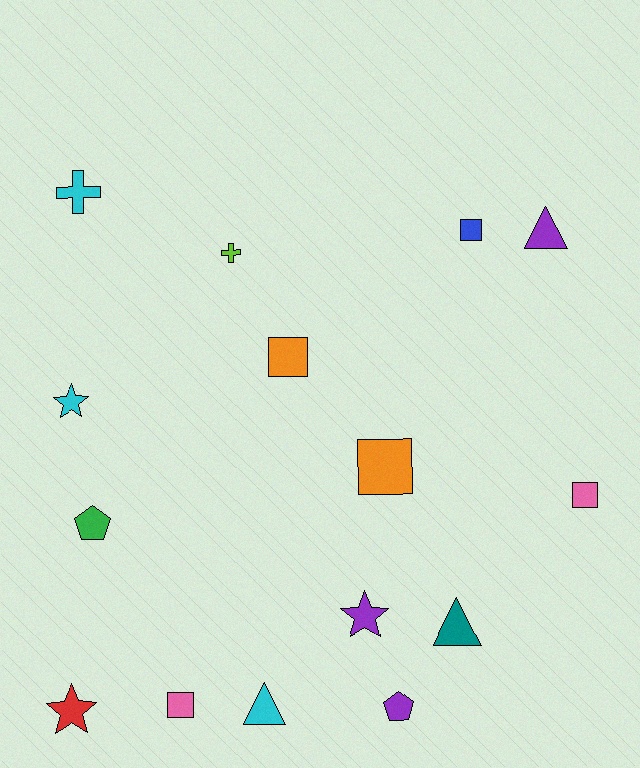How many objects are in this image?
There are 15 objects.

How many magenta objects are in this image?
There are no magenta objects.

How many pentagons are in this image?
There are 2 pentagons.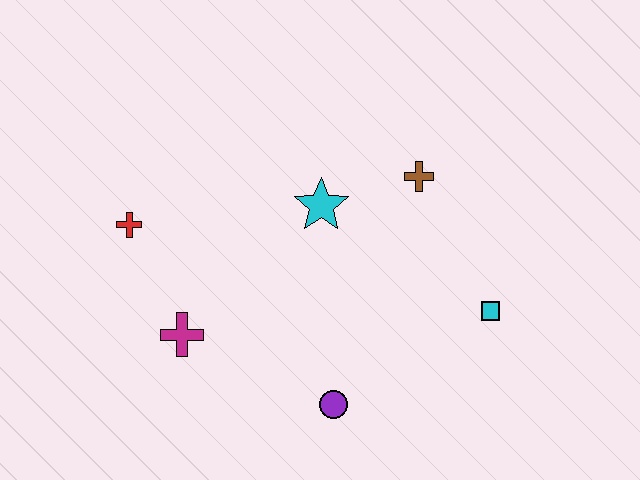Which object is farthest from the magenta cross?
The cyan square is farthest from the magenta cross.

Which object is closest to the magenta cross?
The red cross is closest to the magenta cross.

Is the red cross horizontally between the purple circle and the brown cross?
No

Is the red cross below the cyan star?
Yes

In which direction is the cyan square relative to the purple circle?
The cyan square is to the right of the purple circle.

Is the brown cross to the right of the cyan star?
Yes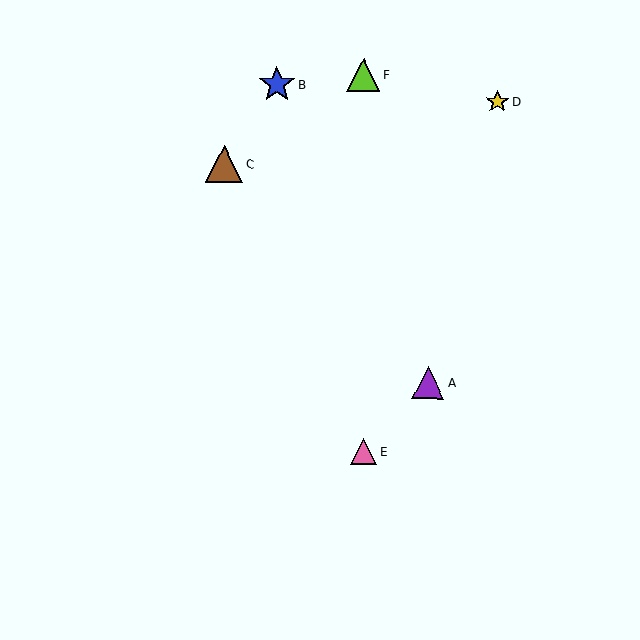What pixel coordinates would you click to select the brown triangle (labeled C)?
Click at (224, 164) to select the brown triangle C.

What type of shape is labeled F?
Shape F is a lime triangle.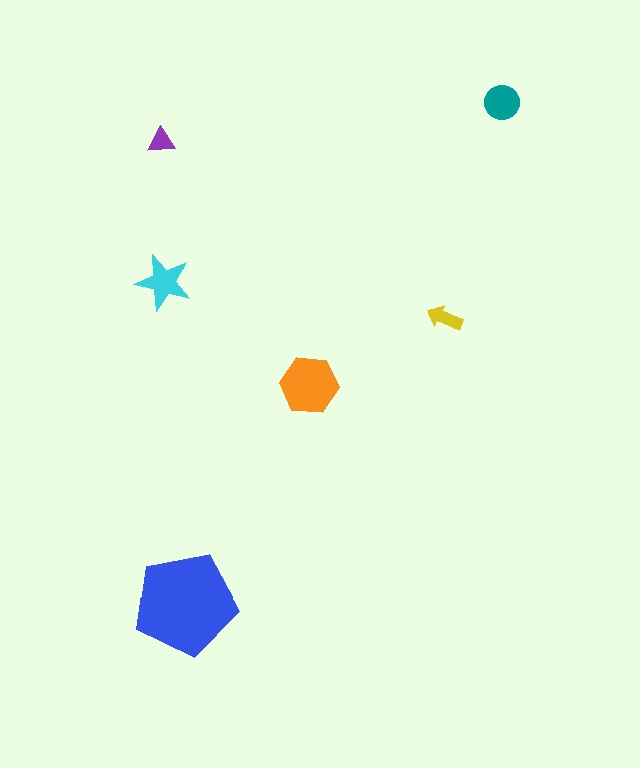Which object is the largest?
The blue pentagon.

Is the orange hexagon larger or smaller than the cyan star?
Larger.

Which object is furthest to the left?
The purple triangle is leftmost.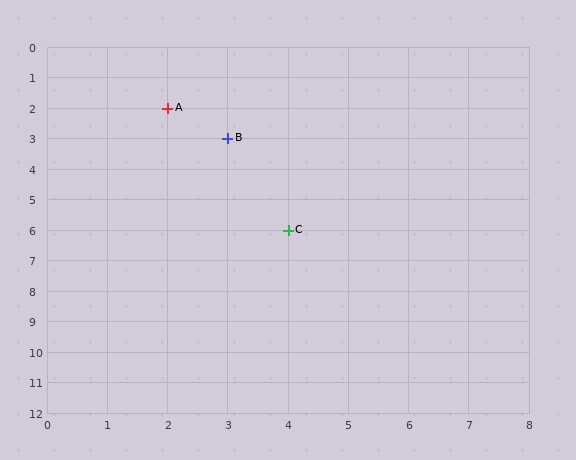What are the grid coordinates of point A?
Point A is at grid coordinates (2, 2).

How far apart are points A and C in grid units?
Points A and C are 2 columns and 4 rows apart (about 4.5 grid units diagonally).